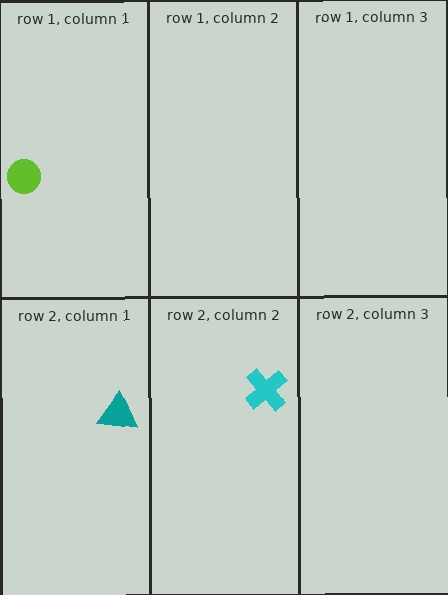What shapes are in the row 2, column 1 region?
The teal triangle.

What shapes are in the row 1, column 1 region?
The lime circle.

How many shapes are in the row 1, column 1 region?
1.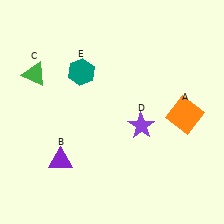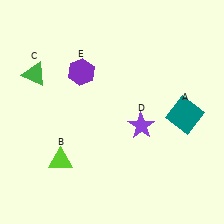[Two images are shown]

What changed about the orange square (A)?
In Image 1, A is orange. In Image 2, it changed to teal.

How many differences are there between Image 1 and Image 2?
There are 3 differences between the two images.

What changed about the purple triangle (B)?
In Image 1, B is purple. In Image 2, it changed to lime.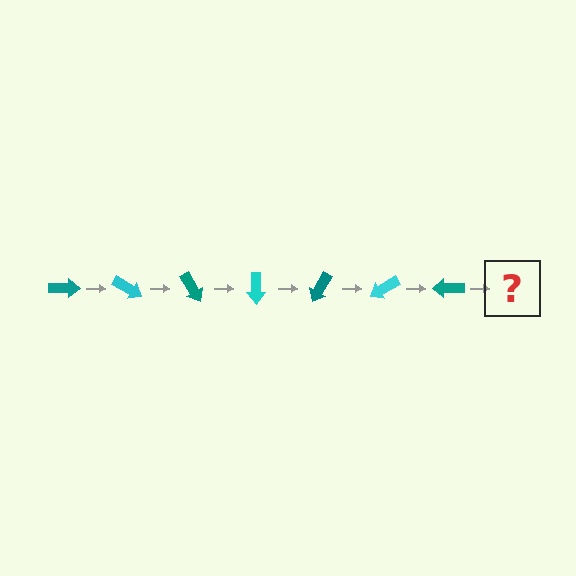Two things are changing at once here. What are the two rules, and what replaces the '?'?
The two rules are that it rotates 30 degrees each step and the color cycles through teal and cyan. The '?' should be a cyan arrow, rotated 210 degrees from the start.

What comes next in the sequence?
The next element should be a cyan arrow, rotated 210 degrees from the start.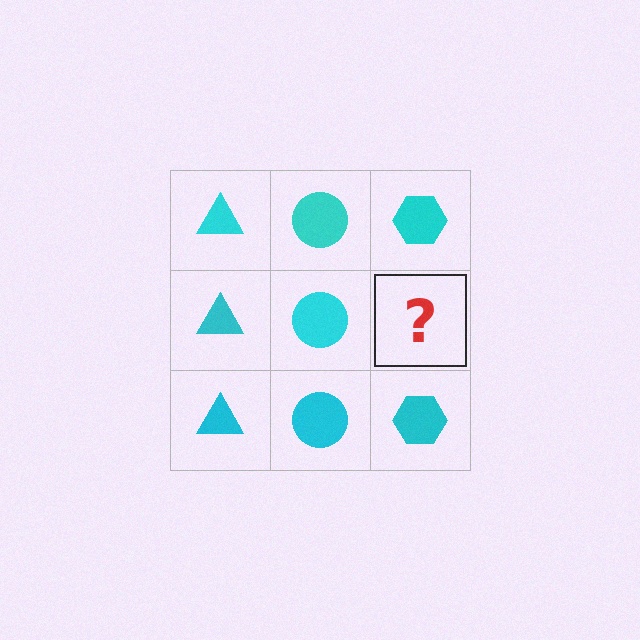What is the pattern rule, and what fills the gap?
The rule is that each column has a consistent shape. The gap should be filled with a cyan hexagon.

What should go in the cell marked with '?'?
The missing cell should contain a cyan hexagon.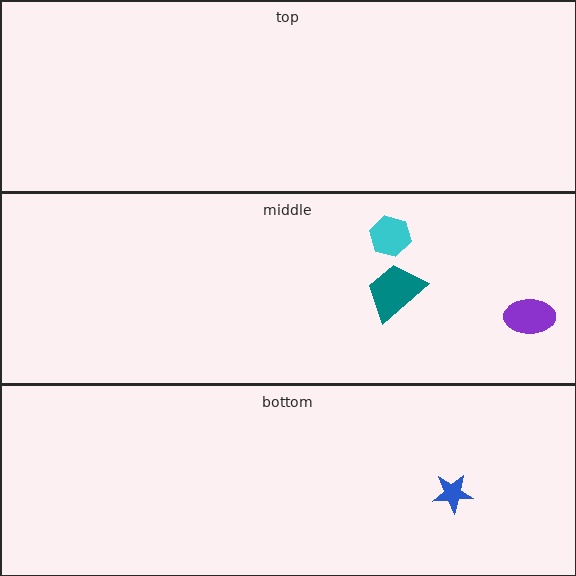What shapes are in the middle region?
The purple ellipse, the cyan hexagon, the teal trapezoid.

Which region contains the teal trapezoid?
The middle region.